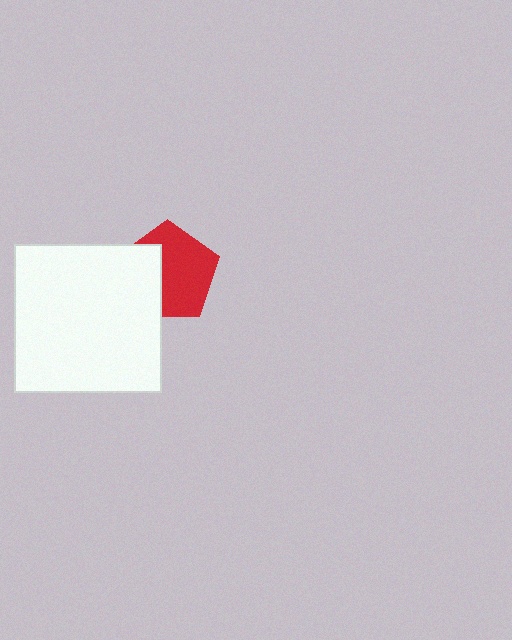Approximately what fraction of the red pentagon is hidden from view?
Roughly 38% of the red pentagon is hidden behind the white square.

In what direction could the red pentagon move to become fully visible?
The red pentagon could move right. That would shift it out from behind the white square entirely.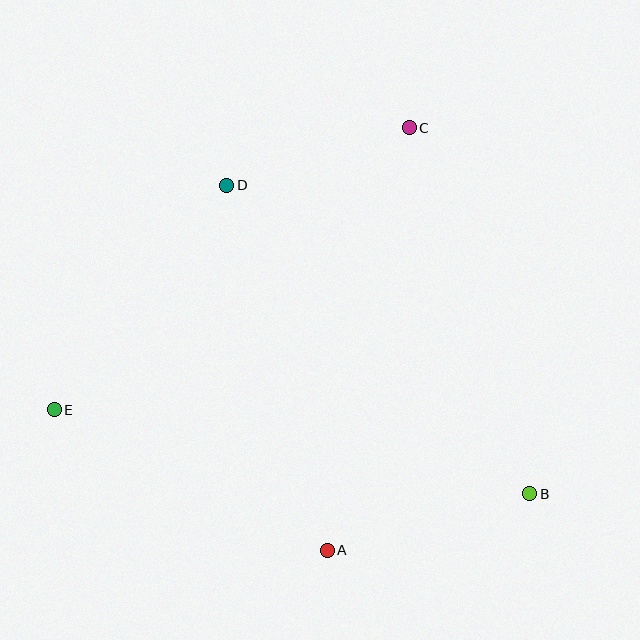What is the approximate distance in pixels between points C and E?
The distance between C and E is approximately 453 pixels.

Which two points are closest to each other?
Points C and D are closest to each other.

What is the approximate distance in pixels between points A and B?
The distance between A and B is approximately 210 pixels.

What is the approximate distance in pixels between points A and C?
The distance between A and C is approximately 430 pixels.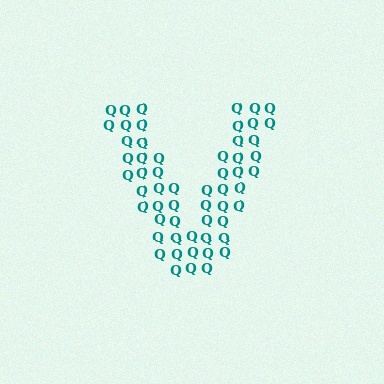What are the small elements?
The small elements are letter Q's.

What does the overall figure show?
The overall figure shows the letter V.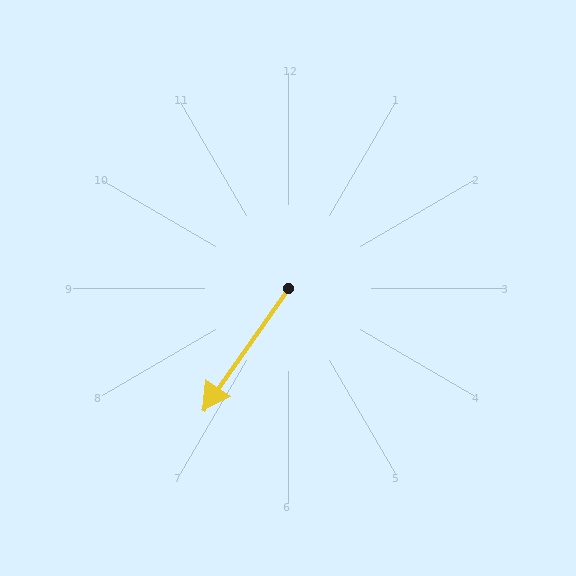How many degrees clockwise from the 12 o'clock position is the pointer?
Approximately 215 degrees.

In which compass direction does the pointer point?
Southwest.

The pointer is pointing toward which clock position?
Roughly 7 o'clock.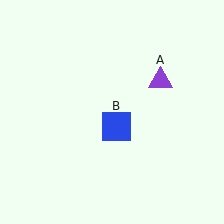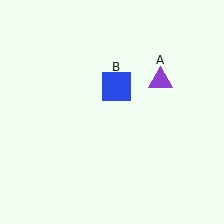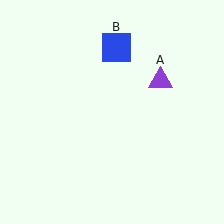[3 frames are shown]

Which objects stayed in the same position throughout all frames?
Purple triangle (object A) remained stationary.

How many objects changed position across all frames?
1 object changed position: blue square (object B).